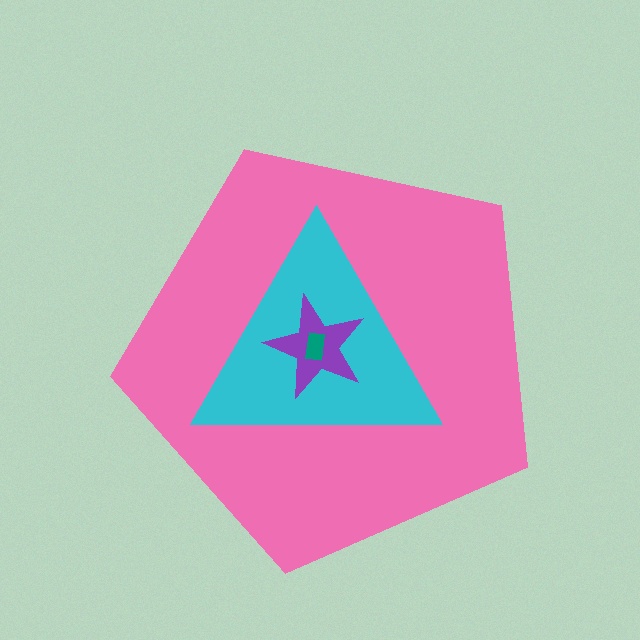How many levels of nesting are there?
4.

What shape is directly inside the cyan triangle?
The purple star.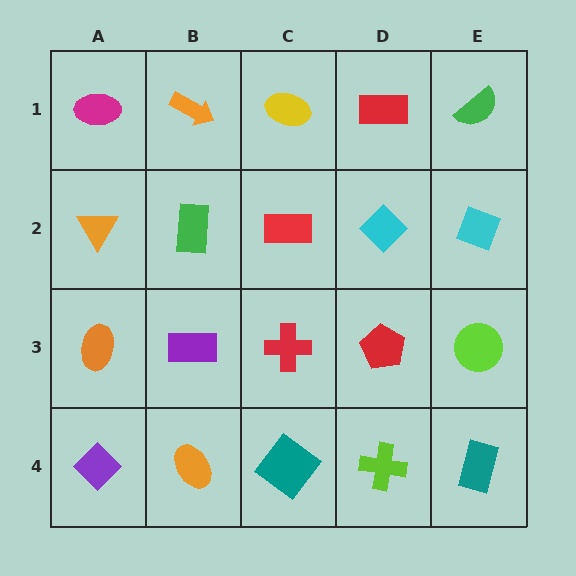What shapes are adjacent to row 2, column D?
A red rectangle (row 1, column D), a red pentagon (row 3, column D), a red rectangle (row 2, column C), a cyan diamond (row 2, column E).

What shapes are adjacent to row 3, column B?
A green rectangle (row 2, column B), an orange ellipse (row 4, column B), an orange ellipse (row 3, column A), a red cross (row 3, column C).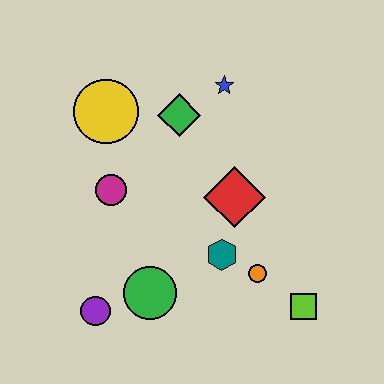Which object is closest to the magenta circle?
The yellow circle is closest to the magenta circle.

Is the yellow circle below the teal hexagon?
No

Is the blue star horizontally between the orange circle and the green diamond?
Yes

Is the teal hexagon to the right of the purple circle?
Yes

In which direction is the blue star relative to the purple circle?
The blue star is above the purple circle.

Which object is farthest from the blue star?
The purple circle is farthest from the blue star.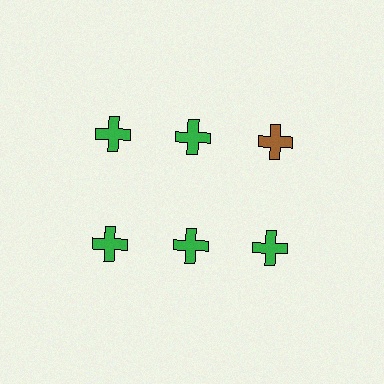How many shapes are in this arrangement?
There are 6 shapes arranged in a grid pattern.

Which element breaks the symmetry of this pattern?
The brown cross in the top row, center column breaks the symmetry. All other shapes are green crosses.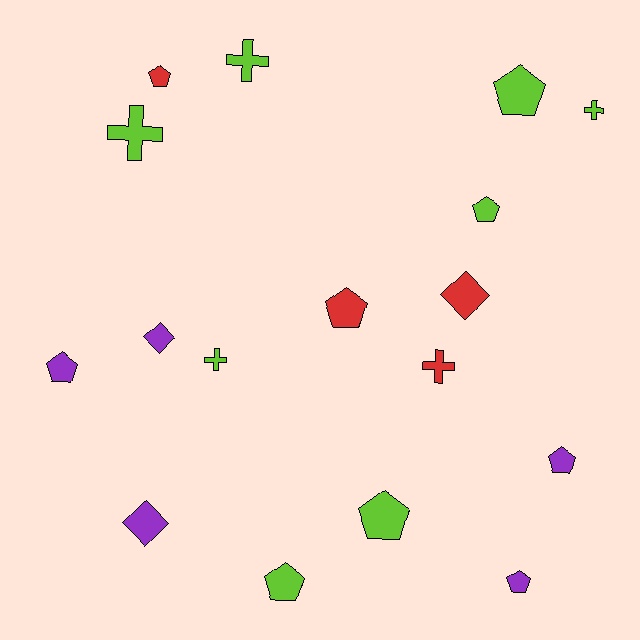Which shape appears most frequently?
Pentagon, with 9 objects.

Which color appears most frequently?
Lime, with 8 objects.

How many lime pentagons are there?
There are 4 lime pentagons.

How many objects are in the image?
There are 17 objects.